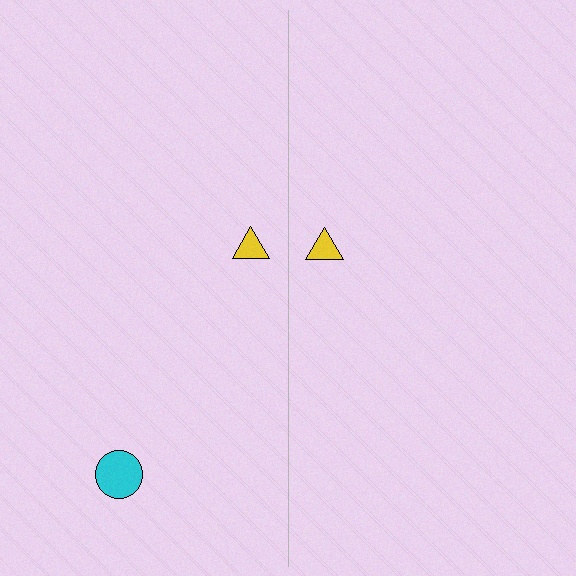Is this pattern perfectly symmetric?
No, the pattern is not perfectly symmetric. A cyan circle is missing from the right side.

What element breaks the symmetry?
A cyan circle is missing from the right side.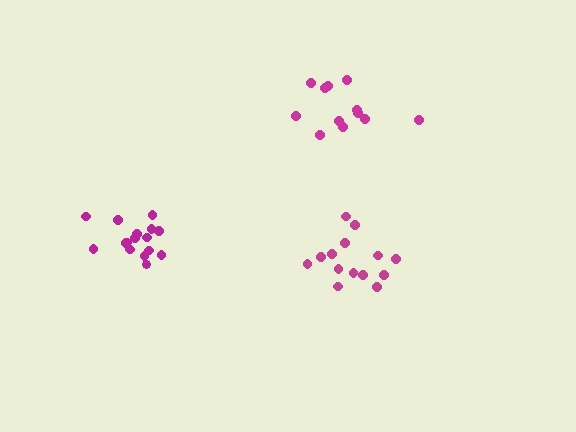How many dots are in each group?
Group 1: 16 dots, Group 2: 12 dots, Group 3: 14 dots (42 total).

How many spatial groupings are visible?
There are 3 spatial groupings.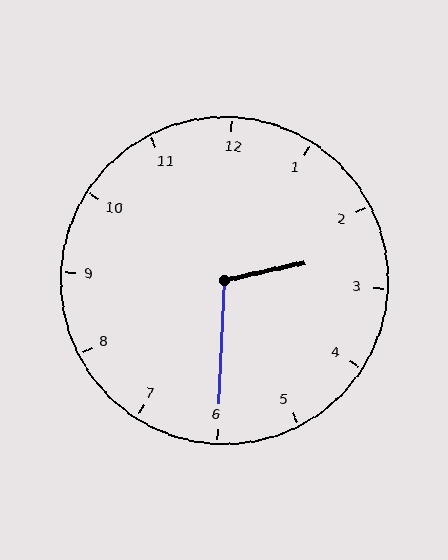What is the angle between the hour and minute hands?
Approximately 105 degrees.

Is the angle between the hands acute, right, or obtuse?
It is obtuse.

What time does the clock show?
2:30.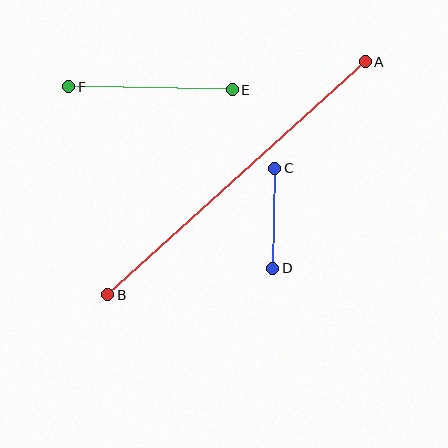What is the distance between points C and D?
The distance is approximately 100 pixels.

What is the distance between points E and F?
The distance is approximately 163 pixels.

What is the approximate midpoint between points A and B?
The midpoint is at approximately (236, 178) pixels.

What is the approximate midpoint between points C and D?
The midpoint is at approximately (274, 218) pixels.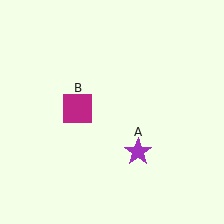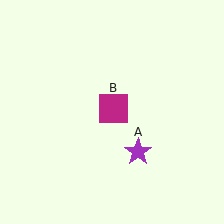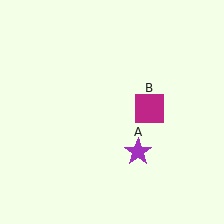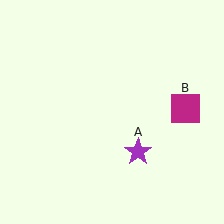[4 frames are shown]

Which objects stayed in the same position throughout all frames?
Purple star (object A) remained stationary.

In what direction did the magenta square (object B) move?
The magenta square (object B) moved right.